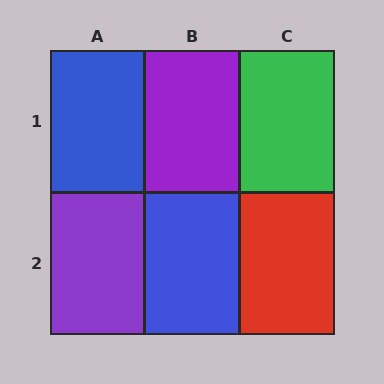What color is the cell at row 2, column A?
Purple.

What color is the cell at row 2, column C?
Red.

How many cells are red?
1 cell is red.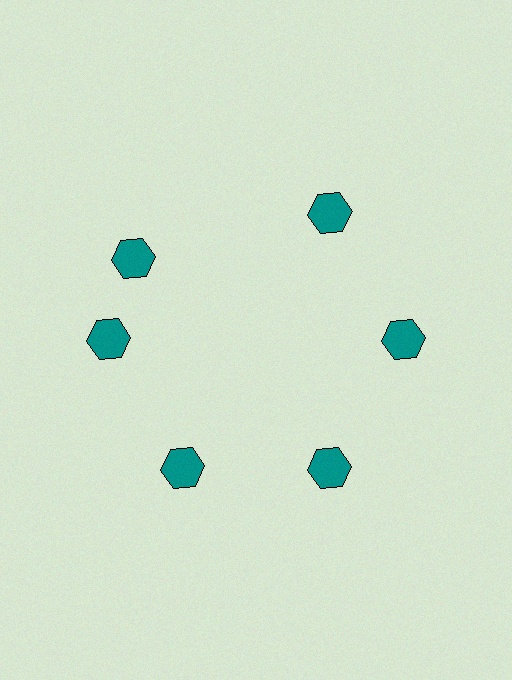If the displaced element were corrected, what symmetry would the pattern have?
It would have 6-fold rotational symmetry — the pattern would map onto itself every 60 degrees.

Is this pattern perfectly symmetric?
No. The 6 teal hexagons are arranged in a ring, but one element near the 11 o'clock position is rotated out of alignment along the ring, breaking the 6-fold rotational symmetry.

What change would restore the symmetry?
The symmetry would be restored by rotating it back into even spacing with its neighbors so that all 6 hexagons sit at equal angles and equal distance from the center.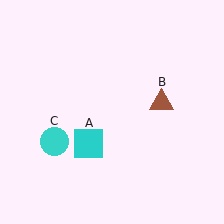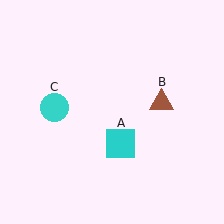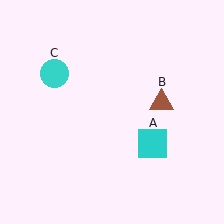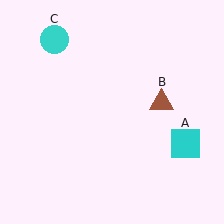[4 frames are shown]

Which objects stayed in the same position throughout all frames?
Brown triangle (object B) remained stationary.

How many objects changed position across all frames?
2 objects changed position: cyan square (object A), cyan circle (object C).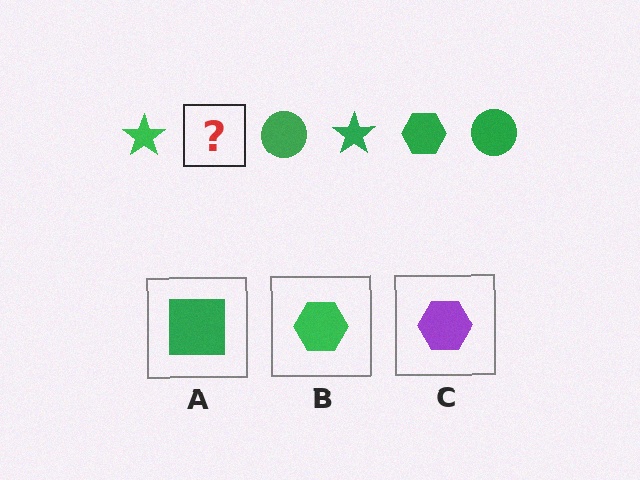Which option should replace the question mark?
Option B.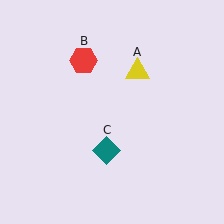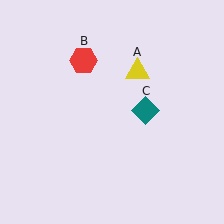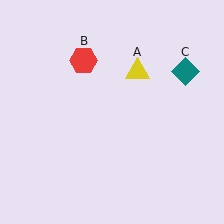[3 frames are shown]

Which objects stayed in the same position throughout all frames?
Yellow triangle (object A) and red hexagon (object B) remained stationary.